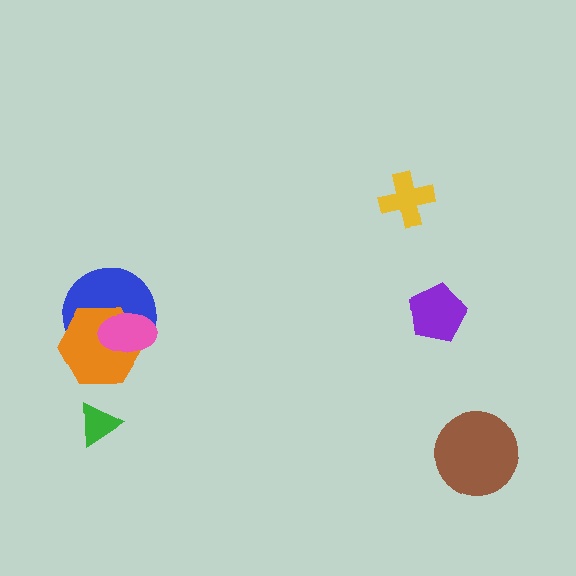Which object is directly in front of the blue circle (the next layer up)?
The orange hexagon is directly in front of the blue circle.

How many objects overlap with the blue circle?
2 objects overlap with the blue circle.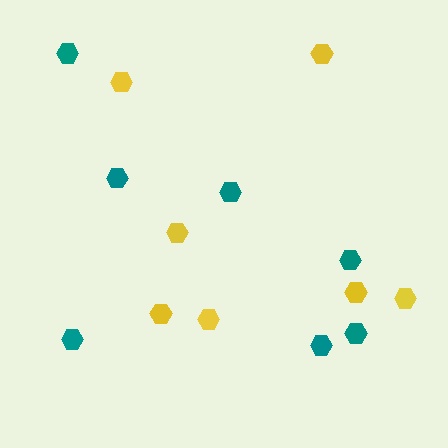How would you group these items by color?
There are 2 groups: one group of yellow hexagons (7) and one group of teal hexagons (7).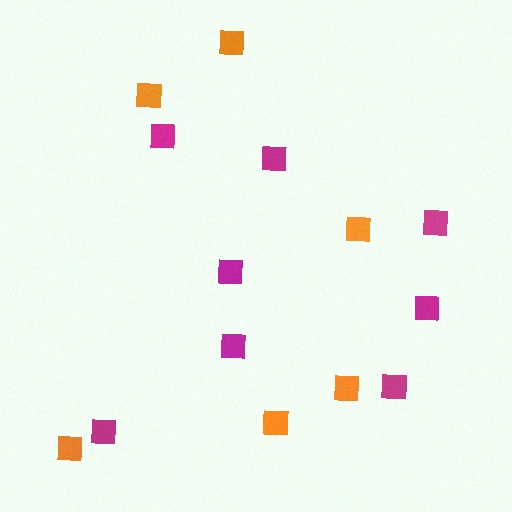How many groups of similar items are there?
There are 2 groups: one group of magenta squares (8) and one group of orange squares (6).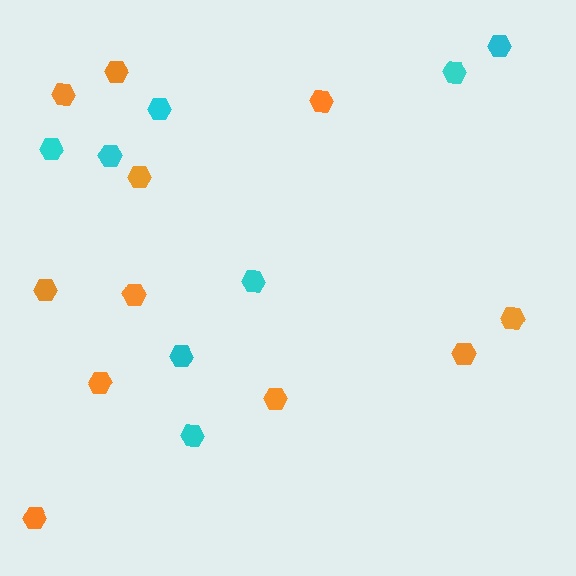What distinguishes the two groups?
There are 2 groups: one group of orange hexagons (11) and one group of cyan hexagons (8).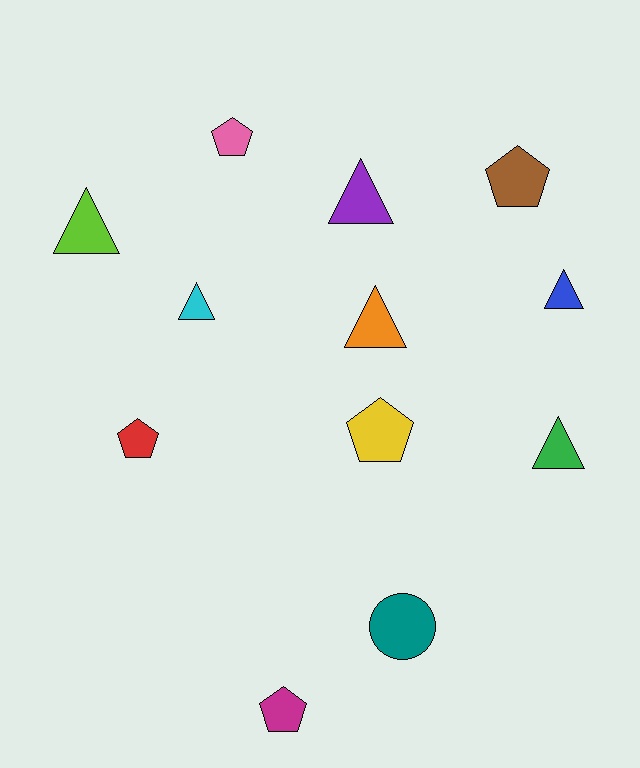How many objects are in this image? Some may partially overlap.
There are 12 objects.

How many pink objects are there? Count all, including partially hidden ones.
There is 1 pink object.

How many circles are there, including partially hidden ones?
There is 1 circle.